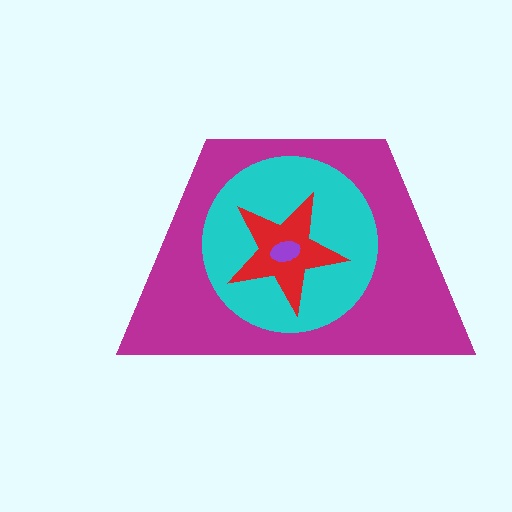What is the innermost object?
The purple ellipse.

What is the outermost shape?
The magenta trapezoid.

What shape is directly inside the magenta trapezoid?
The cyan circle.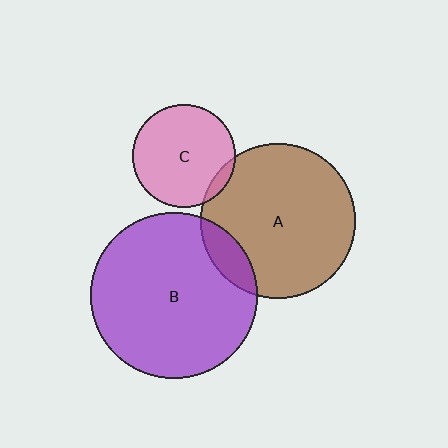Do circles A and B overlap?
Yes.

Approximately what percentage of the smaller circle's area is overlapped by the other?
Approximately 10%.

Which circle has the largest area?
Circle B (purple).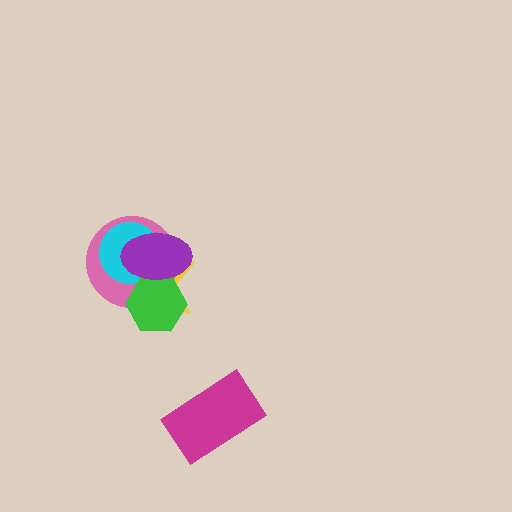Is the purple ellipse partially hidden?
No, no other shape covers it.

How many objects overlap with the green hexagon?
3 objects overlap with the green hexagon.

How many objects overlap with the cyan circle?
3 objects overlap with the cyan circle.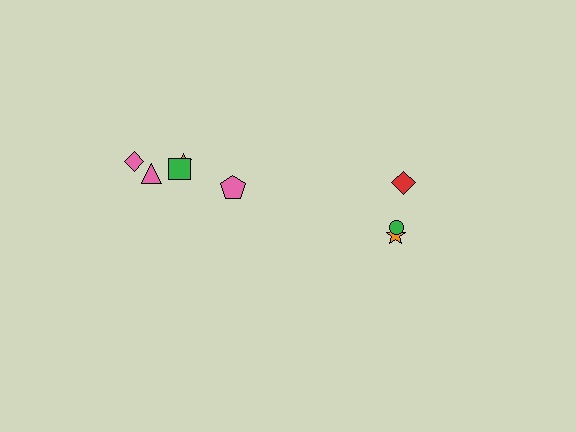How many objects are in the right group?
There are 3 objects.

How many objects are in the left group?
There are 5 objects.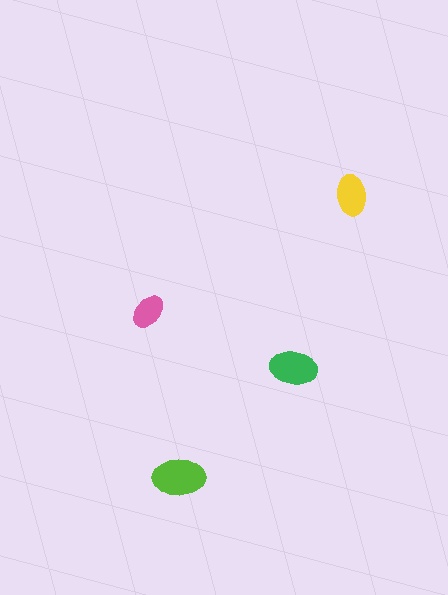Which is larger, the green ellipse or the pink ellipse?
The green one.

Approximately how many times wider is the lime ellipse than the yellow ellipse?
About 1.5 times wider.